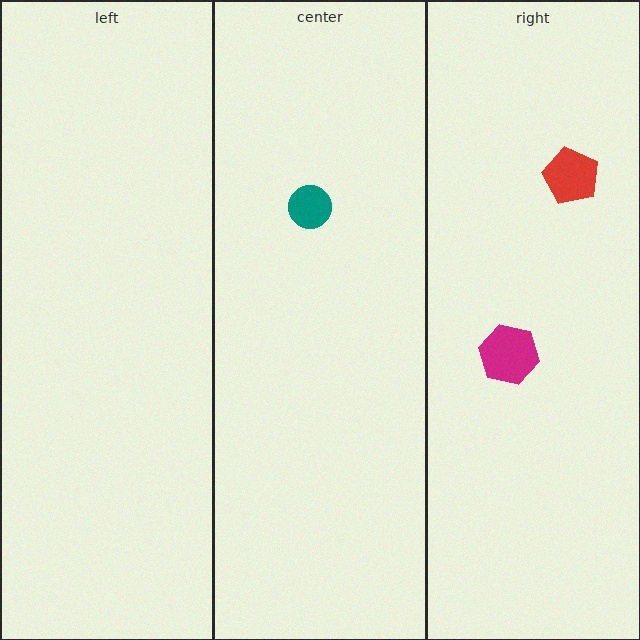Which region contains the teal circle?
The center region.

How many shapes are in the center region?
1.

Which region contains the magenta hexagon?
The right region.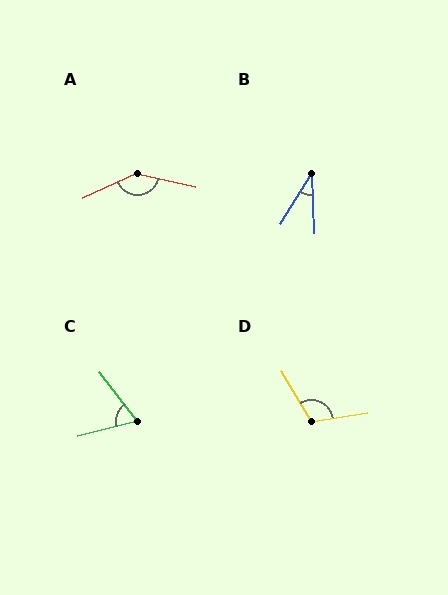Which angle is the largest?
A, at approximately 144 degrees.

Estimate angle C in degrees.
Approximately 67 degrees.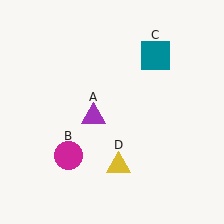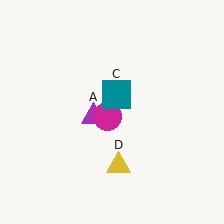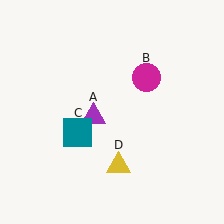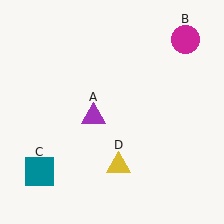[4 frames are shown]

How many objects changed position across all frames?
2 objects changed position: magenta circle (object B), teal square (object C).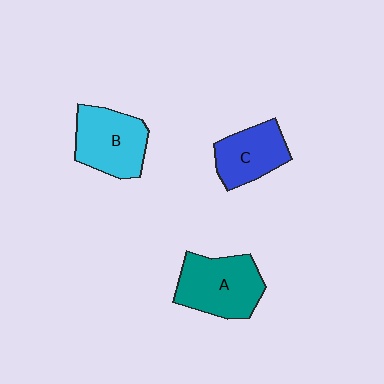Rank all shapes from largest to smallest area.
From largest to smallest: A (teal), B (cyan), C (blue).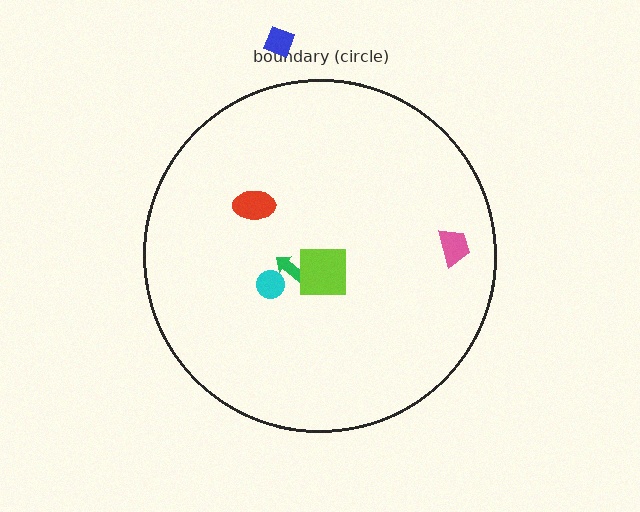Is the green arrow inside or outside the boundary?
Inside.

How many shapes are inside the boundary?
5 inside, 1 outside.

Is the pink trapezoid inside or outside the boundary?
Inside.